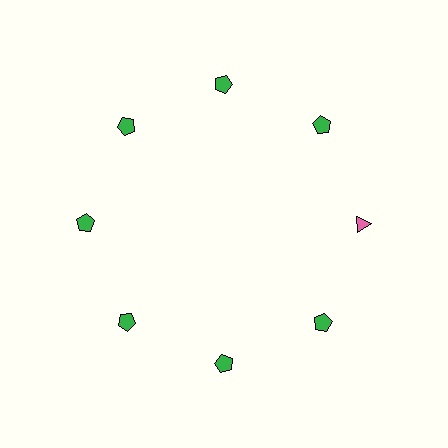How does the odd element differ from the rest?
It differs in both color (pink instead of green) and shape (triangle instead of pentagon).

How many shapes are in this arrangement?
There are 8 shapes arranged in a ring pattern.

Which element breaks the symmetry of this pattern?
The pink triangle at roughly the 3 o'clock position breaks the symmetry. All other shapes are green pentagons.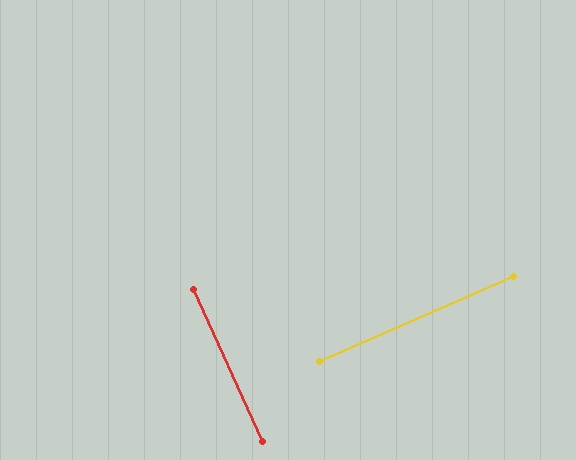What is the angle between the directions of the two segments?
Approximately 89 degrees.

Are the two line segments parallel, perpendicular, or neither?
Perpendicular — they meet at approximately 89°.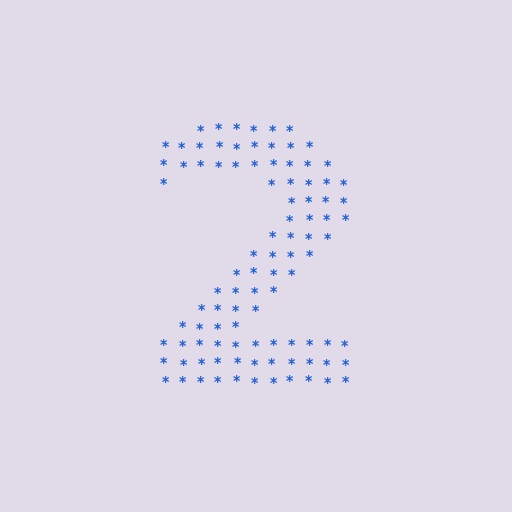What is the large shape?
The large shape is the digit 2.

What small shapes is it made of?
It is made of small asterisks.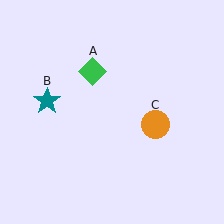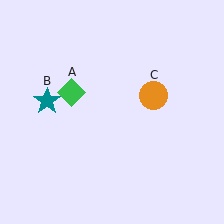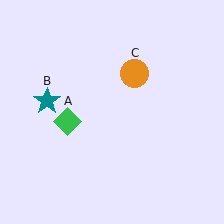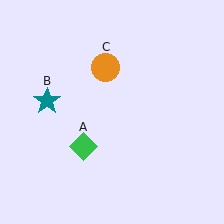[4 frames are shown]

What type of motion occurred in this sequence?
The green diamond (object A), orange circle (object C) rotated counterclockwise around the center of the scene.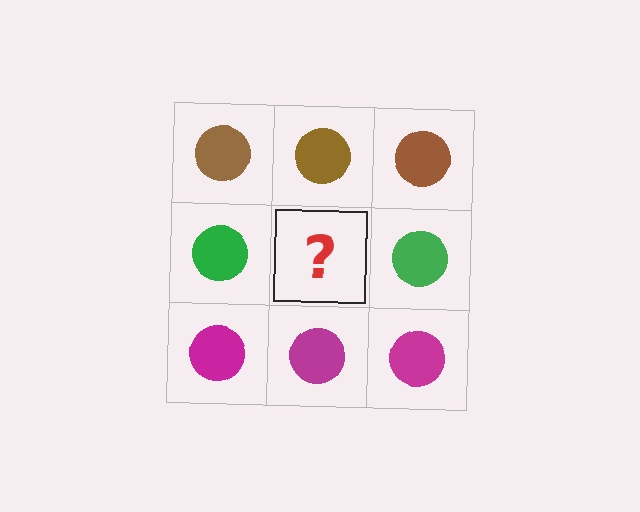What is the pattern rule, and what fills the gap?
The rule is that each row has a consistent color. The gap should be filled with a green circle.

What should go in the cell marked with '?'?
The missing cell should contain a green circle.